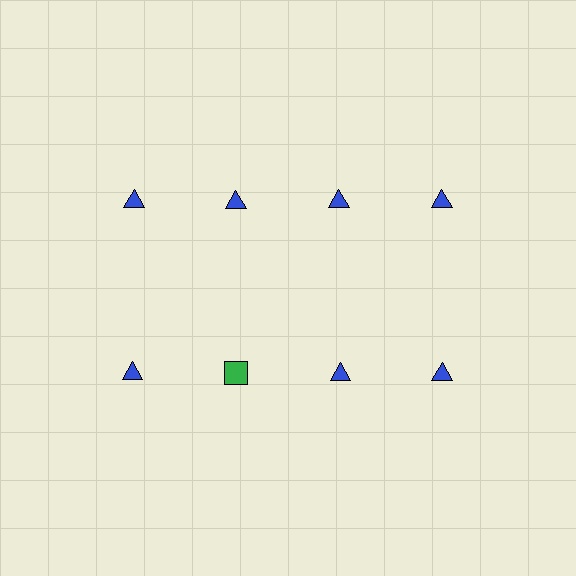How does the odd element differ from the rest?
It differs in both color (green instead of blue) and shape (square instead of triangle).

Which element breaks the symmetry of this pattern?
The green square in the second row, second from left column breaks the symmetry. All other shapes are blue triangles.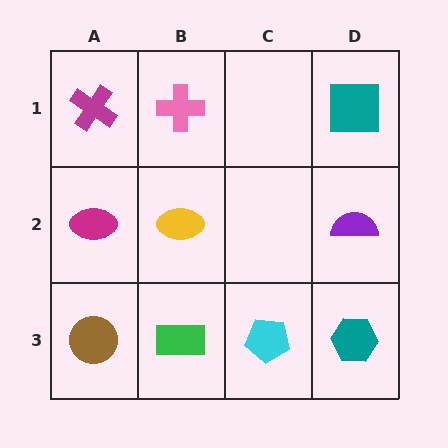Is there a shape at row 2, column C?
No, that cell is empty.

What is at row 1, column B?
A pink cross.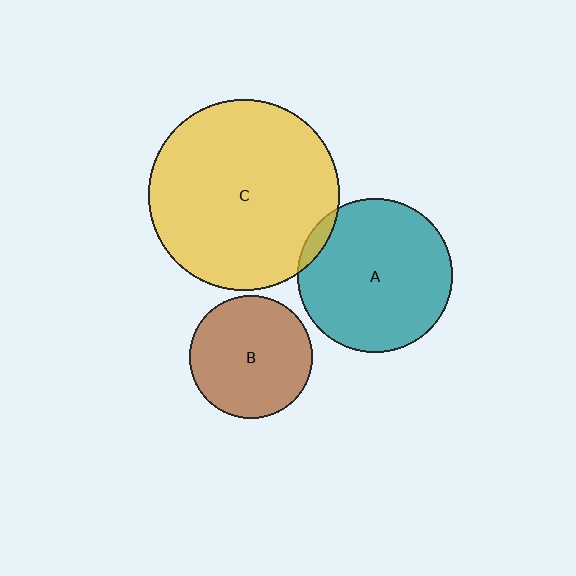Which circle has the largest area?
Circle C (yellow).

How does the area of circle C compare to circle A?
Approximately 1.5 times.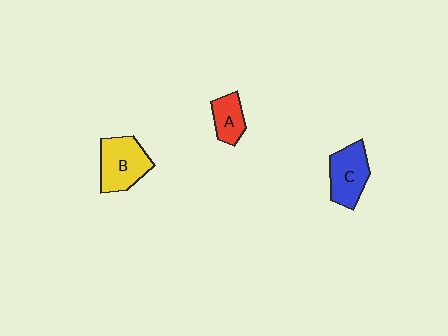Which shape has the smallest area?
Shape A (red).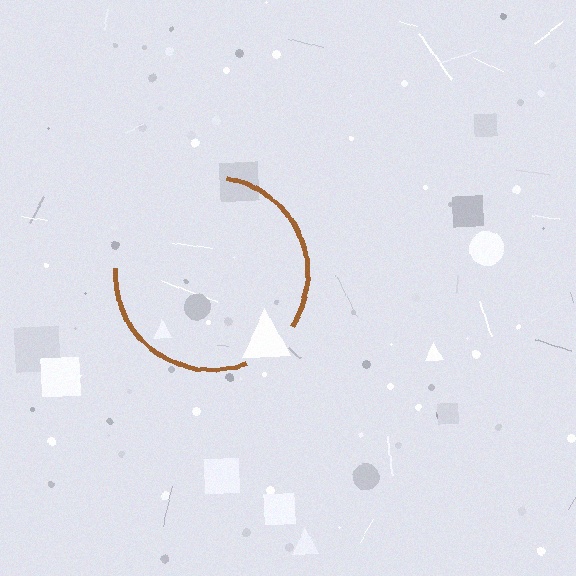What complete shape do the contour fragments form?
The contour fragments form a circle.